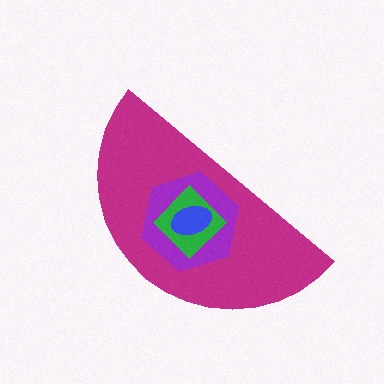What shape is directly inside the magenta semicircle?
The purple hexagon.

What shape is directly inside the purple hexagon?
The green diamond.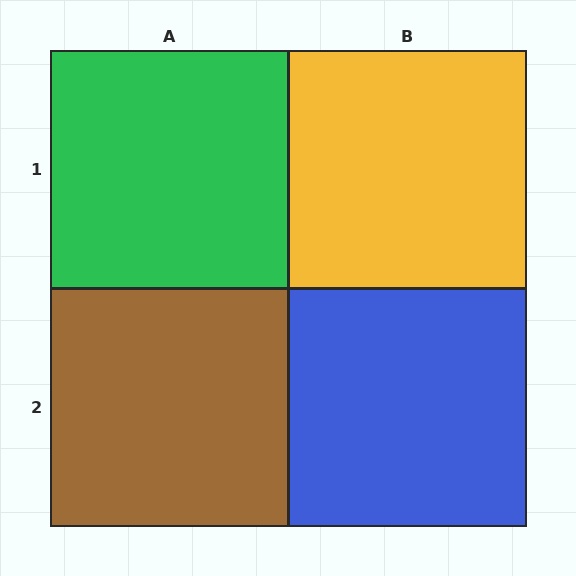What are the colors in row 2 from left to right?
Brown, blue.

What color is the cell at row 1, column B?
Yellow.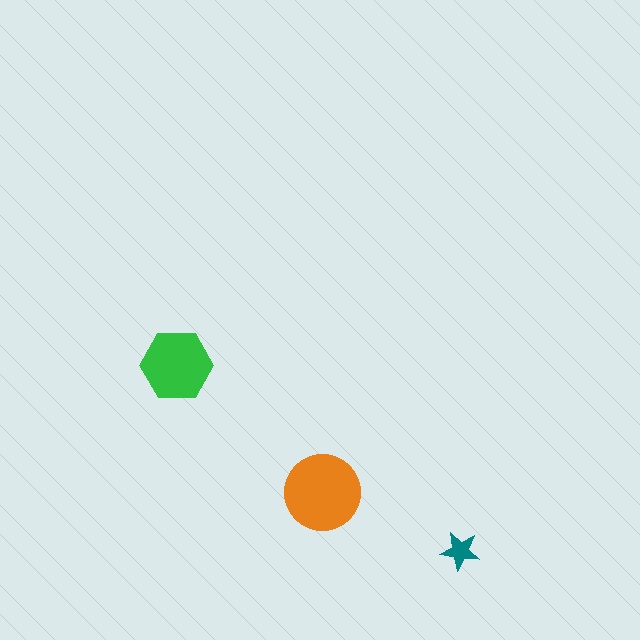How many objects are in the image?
There are 3 objects in the image.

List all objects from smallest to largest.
The teal star, the green hexagon, the orange circle.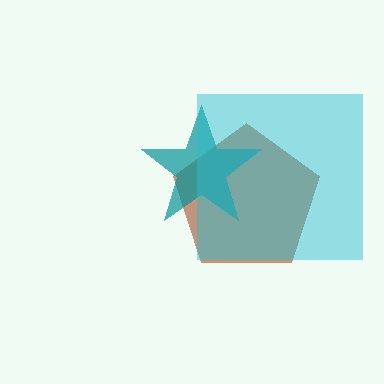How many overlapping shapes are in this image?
There are 3 overlapping shapes in the image.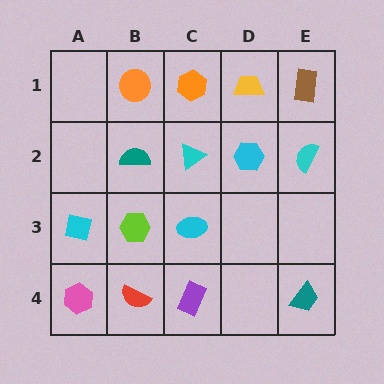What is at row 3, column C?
A cyan ellipse.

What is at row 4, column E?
A teal trapezoid.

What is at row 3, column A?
A cyan square.